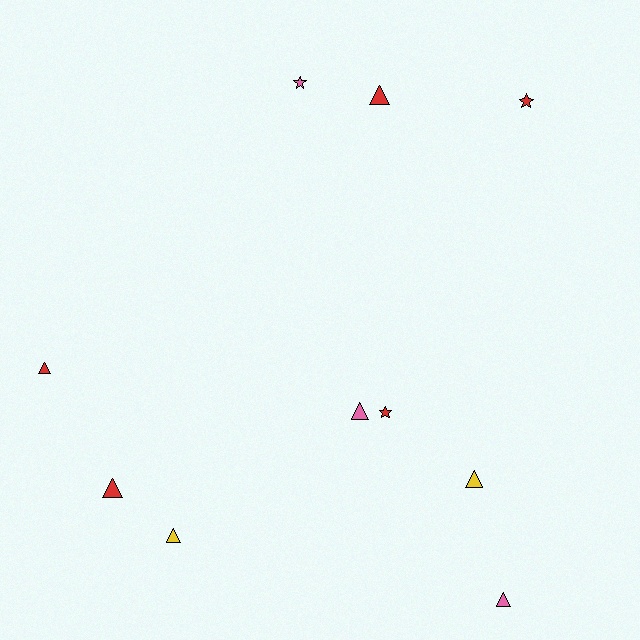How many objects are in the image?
There are 10 objects.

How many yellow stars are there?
There are no yellow stars.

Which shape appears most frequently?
Triangle, with 7 objects.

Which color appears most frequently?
Red, with 5 objects.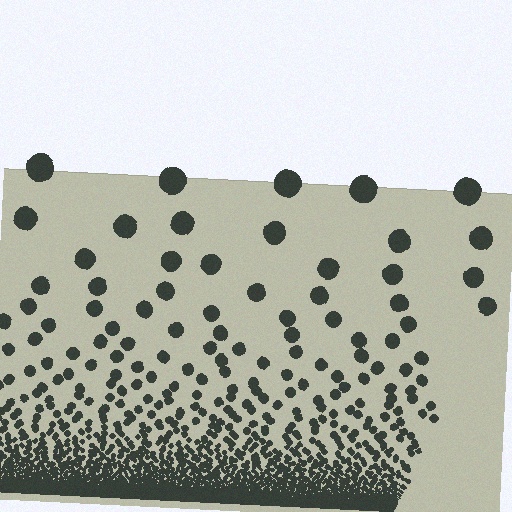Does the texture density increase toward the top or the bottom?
Density increases toward the bottom.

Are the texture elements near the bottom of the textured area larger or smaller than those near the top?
Smaller. The gradient is inverted — elements near the bottom are smaller and denser.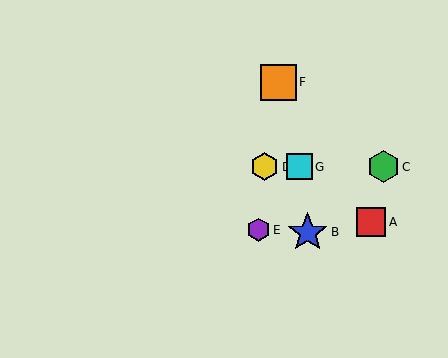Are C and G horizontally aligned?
Yes, both are at y≈167.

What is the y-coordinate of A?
Object A is at y≈222.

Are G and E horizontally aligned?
No, G is at y≈167 and E is at y≈230.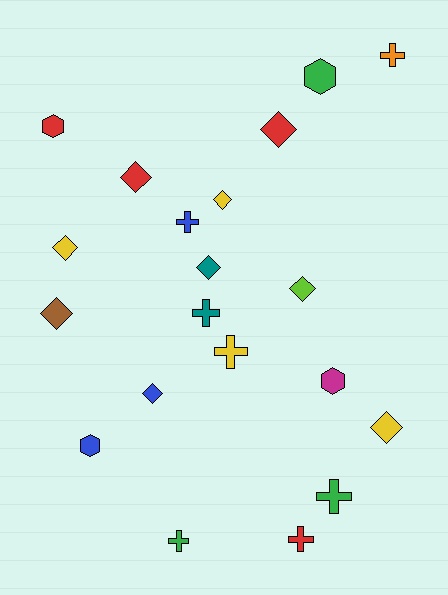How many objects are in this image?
There are 20 objects.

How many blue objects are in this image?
There are 3 blue objects.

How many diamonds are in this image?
There are 9 diamonds.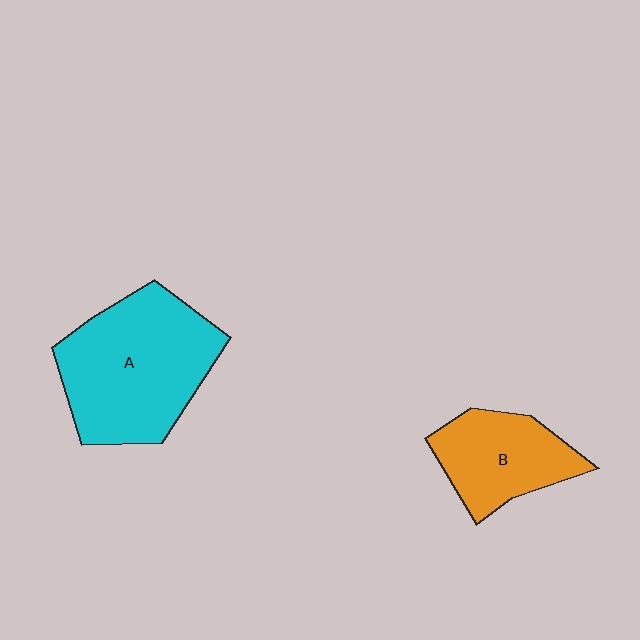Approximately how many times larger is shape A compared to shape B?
Approximately 1.7 times.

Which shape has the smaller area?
Shape B (orange).